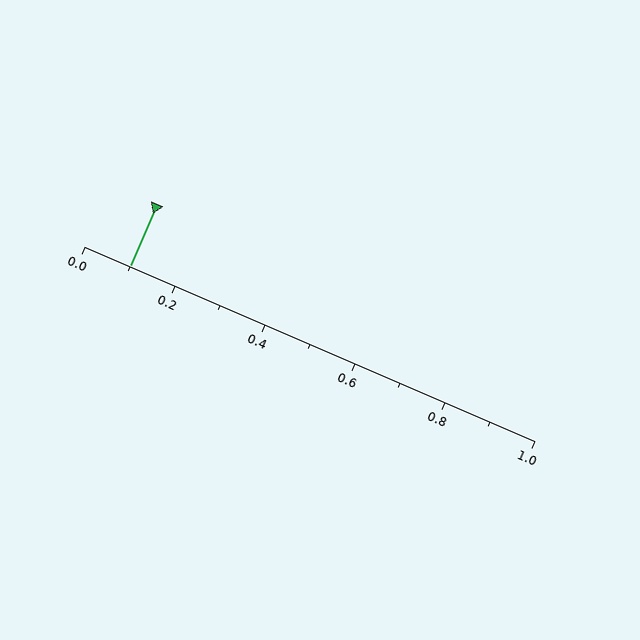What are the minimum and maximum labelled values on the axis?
The axis runs from 0.0 to 1.0.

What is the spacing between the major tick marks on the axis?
The major ticks are spaced 0.2 apart.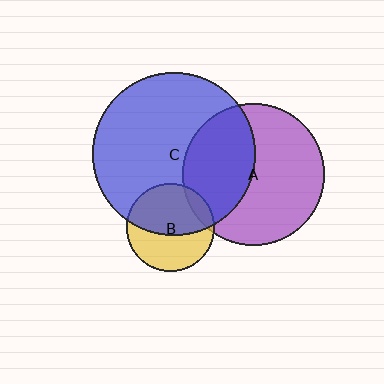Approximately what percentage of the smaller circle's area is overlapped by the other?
Approximately 55%.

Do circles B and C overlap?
Yes.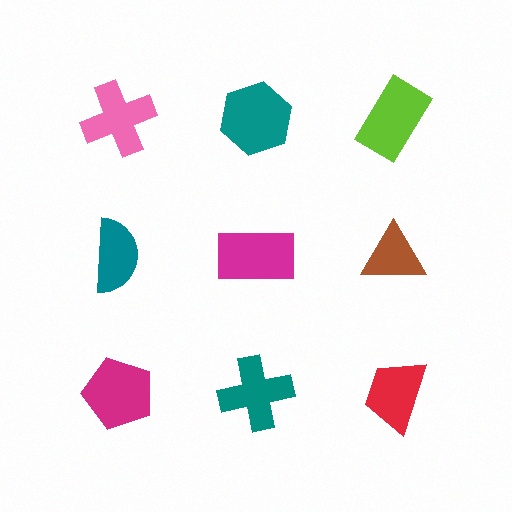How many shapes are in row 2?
3 shapes.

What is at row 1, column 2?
A teal hexagon.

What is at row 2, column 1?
A teal semicircle.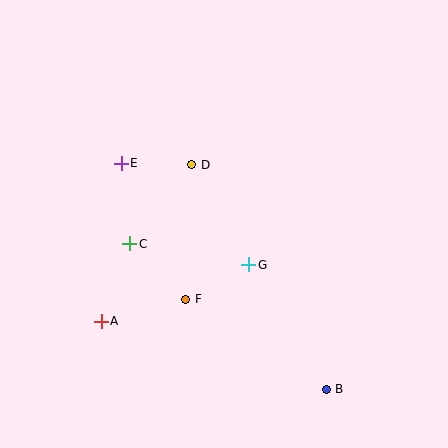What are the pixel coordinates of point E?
Point E is at (121, 163).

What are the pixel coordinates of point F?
Point F is at (186, 299).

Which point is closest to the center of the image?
Point G at (249, 265) is closest to the center.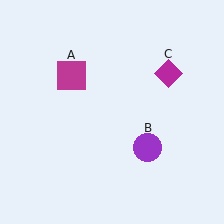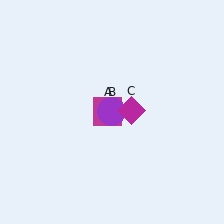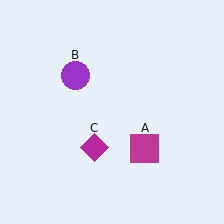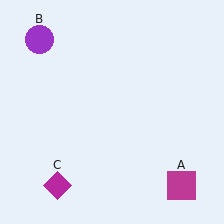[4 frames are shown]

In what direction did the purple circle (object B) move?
The purple circle (object B) moved up and to the left.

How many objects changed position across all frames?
3 objects changed position: magenta square (object A), purple circle (object B), magenta diamond (object C).